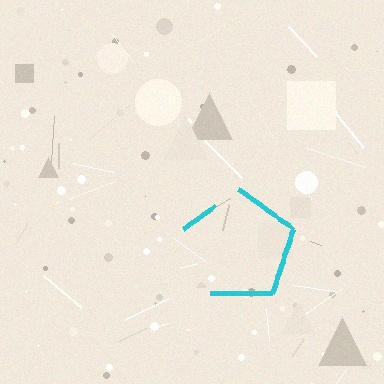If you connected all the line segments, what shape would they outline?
They would outline a pentagon.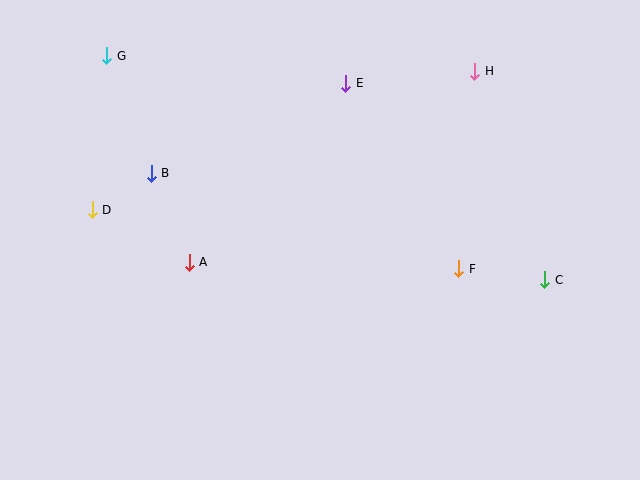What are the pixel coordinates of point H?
Point H is at (475, 71).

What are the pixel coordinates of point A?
Point A is at (189, 262).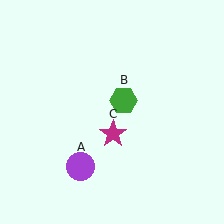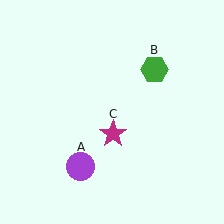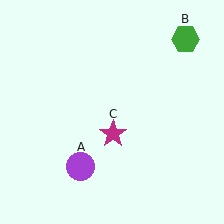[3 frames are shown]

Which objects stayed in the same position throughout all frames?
Purple circle (object A) and magenta star (object C) remained stationary.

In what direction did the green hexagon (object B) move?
The green hexagon (object B) moved up and to the right.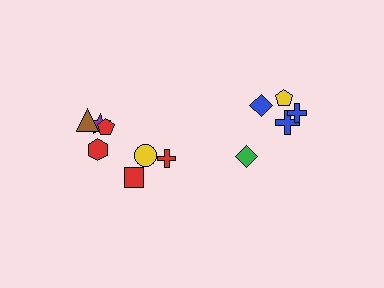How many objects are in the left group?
There are 7 objects.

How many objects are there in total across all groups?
There are 12 objects.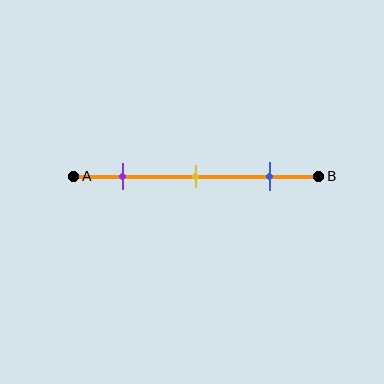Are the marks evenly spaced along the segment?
Yes, the marks are approximately evenly spaced.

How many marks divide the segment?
There are 3 marks dividing the segment.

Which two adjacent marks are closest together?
The purple and yellow marks are the closest adjacent pair.